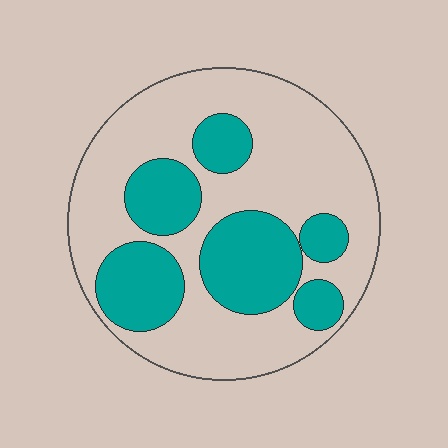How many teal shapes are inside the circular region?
6.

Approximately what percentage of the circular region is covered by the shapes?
Approximately 35%.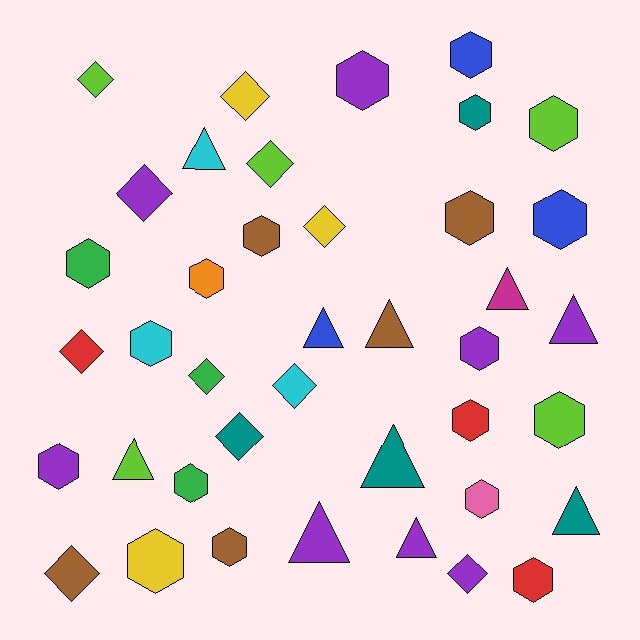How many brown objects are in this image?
There are 5 brown objects.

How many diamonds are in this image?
There are 11 diamonds.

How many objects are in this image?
There are 40 objects.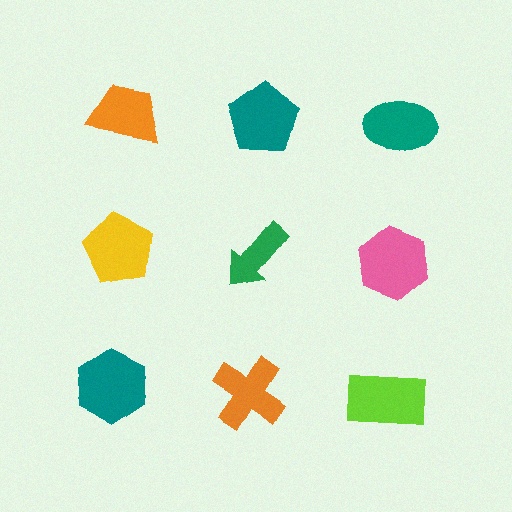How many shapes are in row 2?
3 shapes.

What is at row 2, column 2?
A green arrow.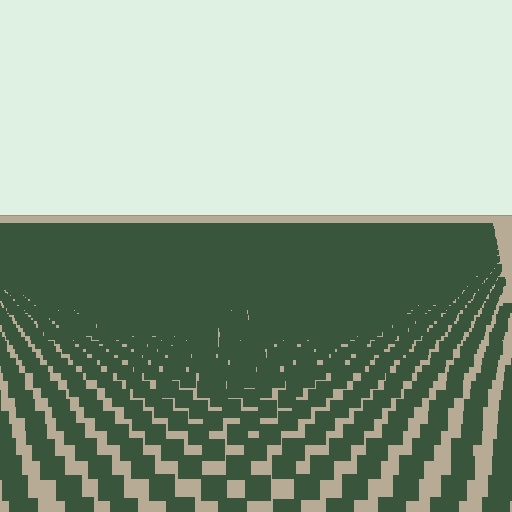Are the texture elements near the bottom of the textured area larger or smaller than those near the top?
Larger. Near the bottom, elements are closer to the viewer and appear at a bigger on-screen size.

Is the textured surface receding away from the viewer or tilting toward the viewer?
The surface is receding away from the viewer. Texture elements get smaller and denser toward the top.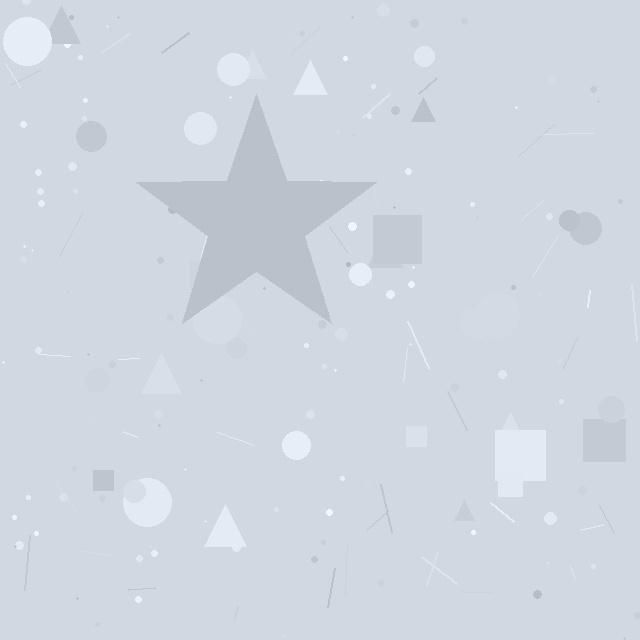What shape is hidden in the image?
A star is hidden in the image.